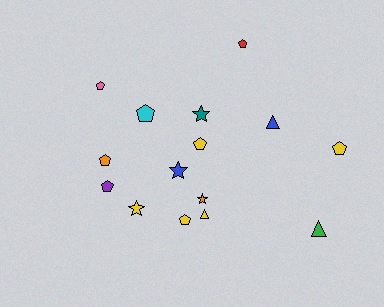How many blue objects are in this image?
There are 2 blue objects.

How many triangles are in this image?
There are 3 triangles.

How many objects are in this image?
There are 15 objects.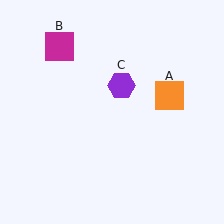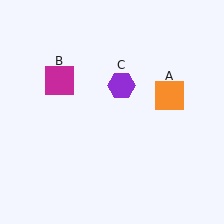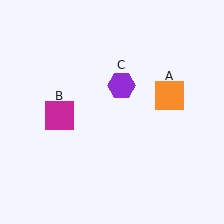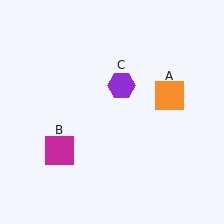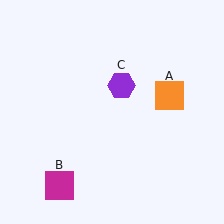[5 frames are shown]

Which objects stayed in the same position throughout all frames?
Orange square (object A) and purple hexagon (object C) remained stationary.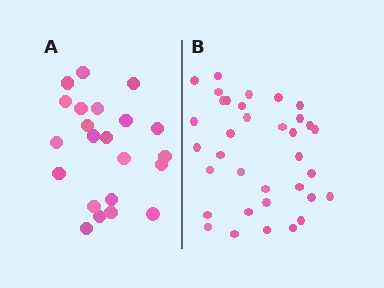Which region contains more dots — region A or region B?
Region B (the right region) has more dots.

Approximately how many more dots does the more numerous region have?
Region B has approximately 15 more dots than region A.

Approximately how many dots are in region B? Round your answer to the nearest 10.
About 40 dots. (The exact count is 35, which rounds to 40.)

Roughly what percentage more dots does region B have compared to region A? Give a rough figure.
About 60% more.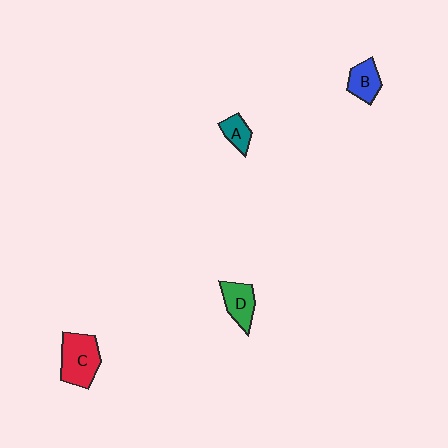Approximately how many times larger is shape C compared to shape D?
Approximately 1.5 times.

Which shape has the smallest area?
Shape A (teal).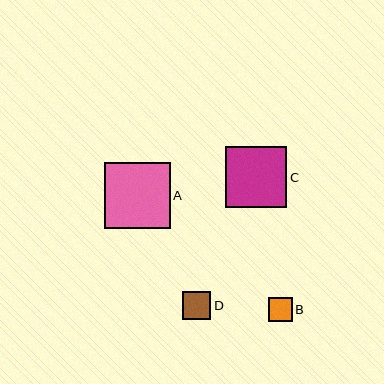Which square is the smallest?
Square B is the smallest with a size of approximately 24 pixels.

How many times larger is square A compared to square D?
Square A is approximately 2.4 times the size of square D.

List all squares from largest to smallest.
From largest to smallest: A, C, D, B.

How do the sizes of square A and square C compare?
Square A and square C are approximately the same size.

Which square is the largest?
Square A is the largest with a size of approximately 66 pixels.